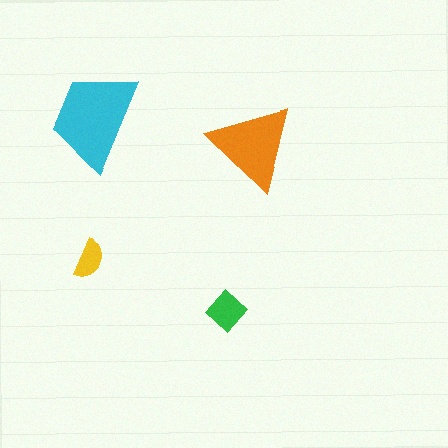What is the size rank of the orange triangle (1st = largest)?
2nd.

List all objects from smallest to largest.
The yellow semicircle, the green diamond, the orange triangle, the cyan trapezoid.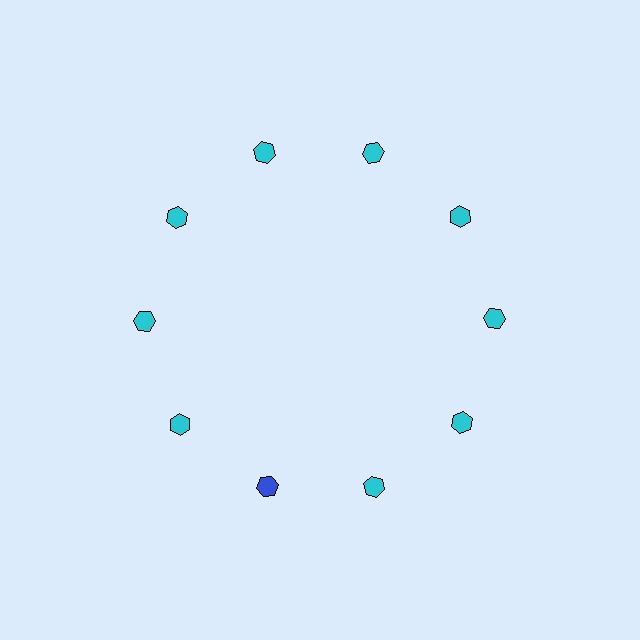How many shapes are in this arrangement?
There are 10 shapes arranged in a ring pattern.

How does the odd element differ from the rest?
It has a different color: blue instead of cyan.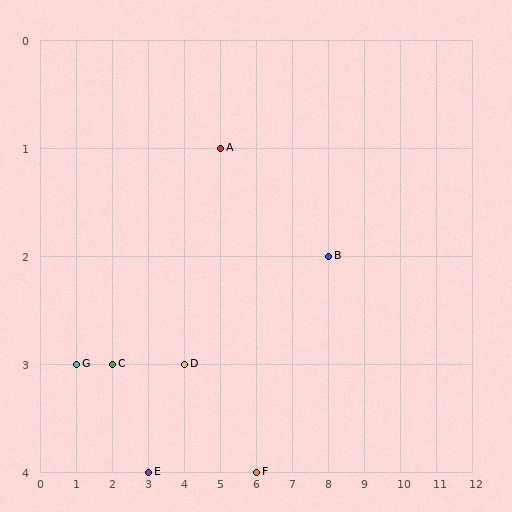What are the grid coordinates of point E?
Point E is at grid coordinates (3, 4).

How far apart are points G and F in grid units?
Points G and F are 5 columns and 1 row apart (about 5.1 grid units diagonally).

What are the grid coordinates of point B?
Point B is at grid coordinates (8, 2).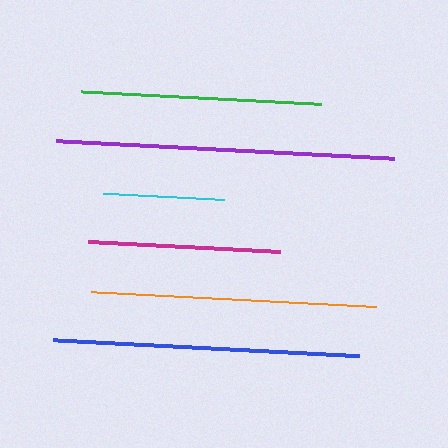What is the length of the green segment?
The green segment is approximately 241 pixels long.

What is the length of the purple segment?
The purple segment is approximately 338 pixels long.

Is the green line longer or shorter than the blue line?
The blue line is longer than the green line.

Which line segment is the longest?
The purple line is the longest at approximately 338 pixels.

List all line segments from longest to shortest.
From longest to shortest: purple, blue, orange, green, magenta, cyan.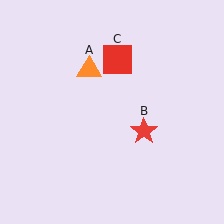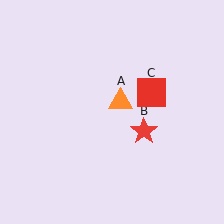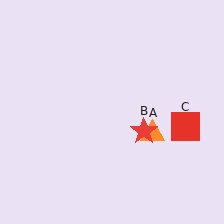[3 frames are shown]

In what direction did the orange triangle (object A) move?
The orange triangle (object A) moved down and to the right.